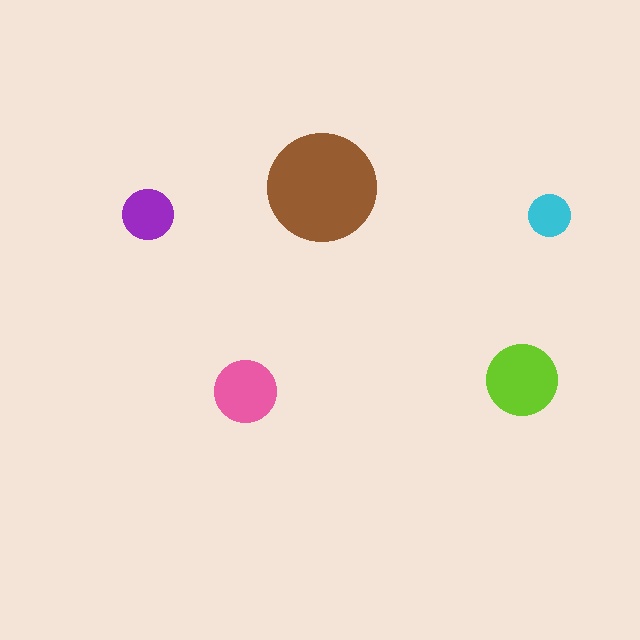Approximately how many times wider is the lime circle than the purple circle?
About 1.5 times wider.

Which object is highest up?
The brown circle is topmost.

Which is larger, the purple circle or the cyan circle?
The purple one.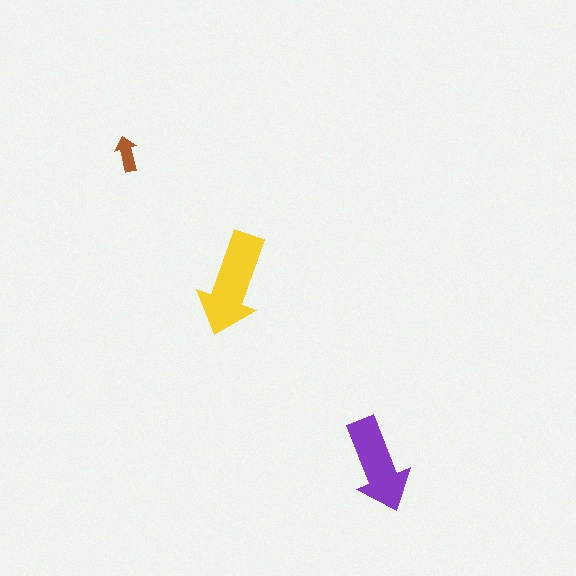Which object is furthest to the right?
The purple arrow is rightmost.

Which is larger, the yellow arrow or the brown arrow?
The yellow one.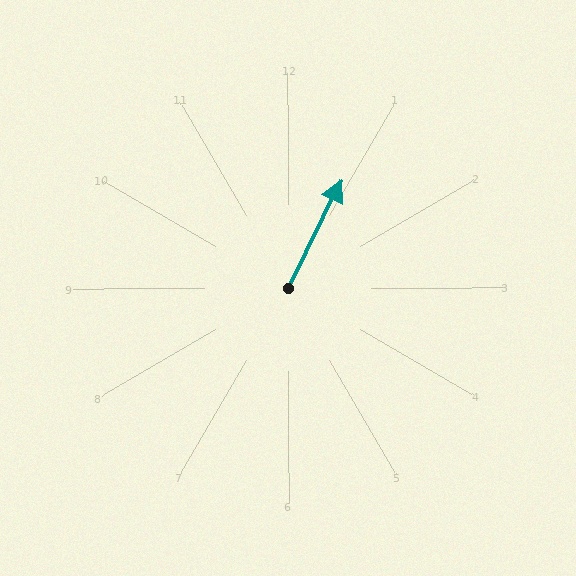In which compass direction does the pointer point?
Northeast.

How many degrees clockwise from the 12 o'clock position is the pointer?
Approximately 26 degrees.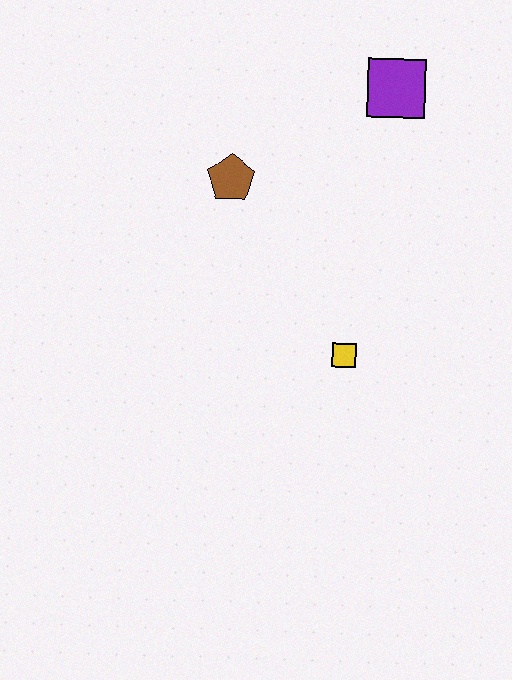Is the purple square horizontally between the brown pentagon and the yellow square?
No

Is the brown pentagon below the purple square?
Yes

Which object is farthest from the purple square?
The yellow square is farthest from the purple square.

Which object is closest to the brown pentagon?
The purple square is closest to the brown pentagon.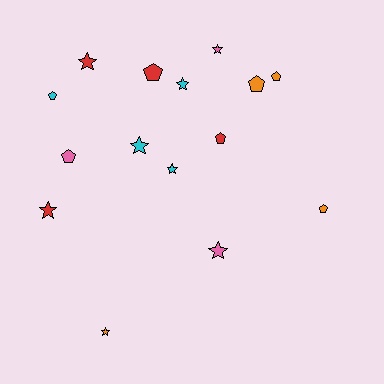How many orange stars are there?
There is 1 orange star.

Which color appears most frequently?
Cyan, with 4 objects.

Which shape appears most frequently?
Star, with 8 objects.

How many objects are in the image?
There are 15 objects.